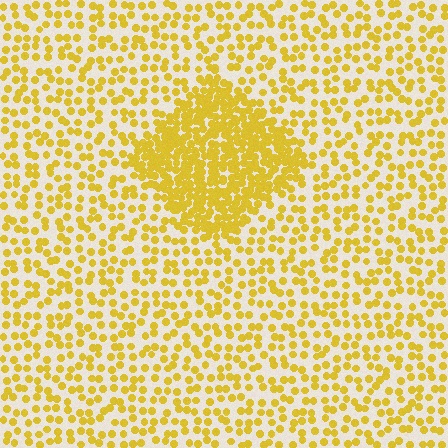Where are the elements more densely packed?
The elements are more densely packed inside the diamond boundary.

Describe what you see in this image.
The image contains small yellow elements arranged at two different densities. A diamond-shaped region is visible where the elements are more densely packed than the surrounding area.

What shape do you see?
I see a diamond.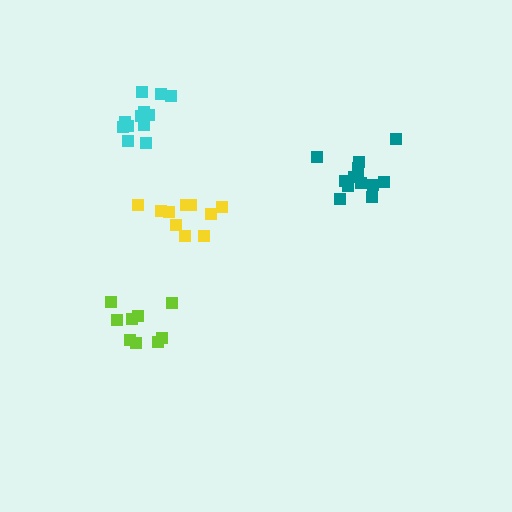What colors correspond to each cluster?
The clusters are colored: yellow, teal, lime, cyan.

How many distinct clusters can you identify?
There are 4 distinct clusters.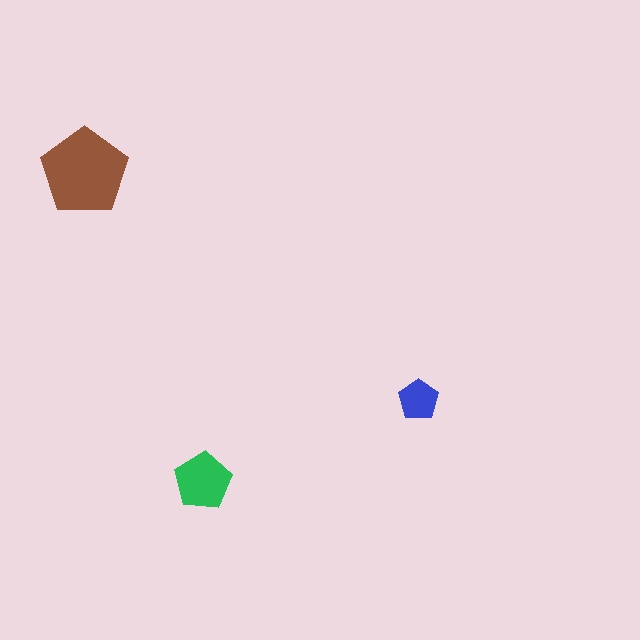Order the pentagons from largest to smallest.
the brown one, the green one, the blue one.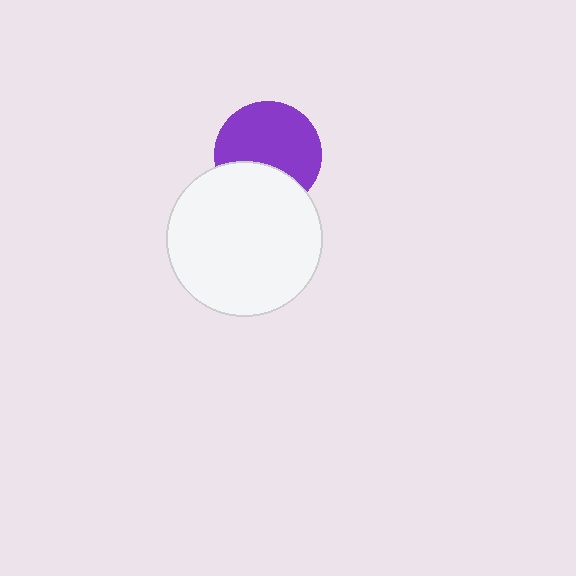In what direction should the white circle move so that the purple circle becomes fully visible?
The white circle should move down. That is the shortest direction to clear the overlap and leave the purple circle fully visible.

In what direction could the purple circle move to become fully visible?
The purple circle could move up. That would shift it out from behind the white circle entirely.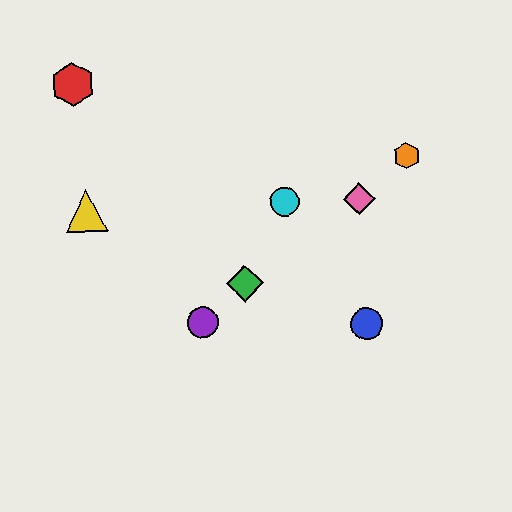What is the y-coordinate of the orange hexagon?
The orange hexagon is at y≈156.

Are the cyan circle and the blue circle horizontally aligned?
No, the cyan circle is at y≈202 and the blue circle is at y≈323.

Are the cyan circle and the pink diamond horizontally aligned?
Yes, both are at y≈202.